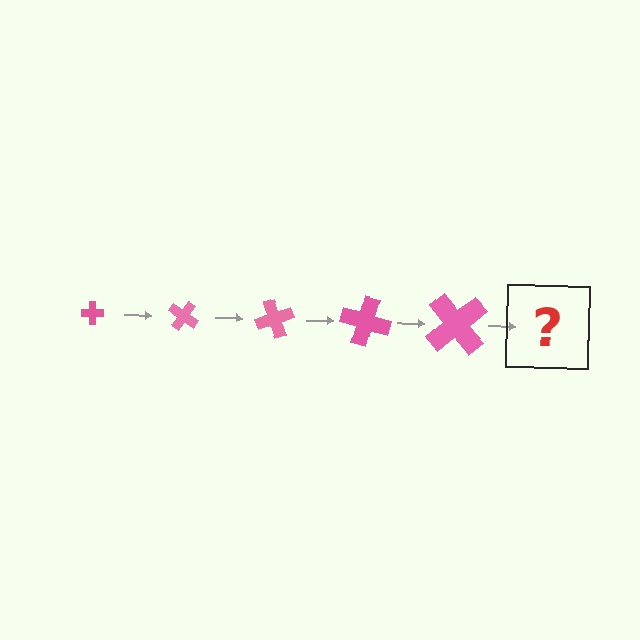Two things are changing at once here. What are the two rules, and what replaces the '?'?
The two rules are that the cross grows larger each step and it rotates 35 degrees each step. The '?' should be a cross, larger than the previous one and rotated 175 degrees from the start.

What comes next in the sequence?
The next element should be a cross, larger than the previous one and rotated 175 degrees from the start.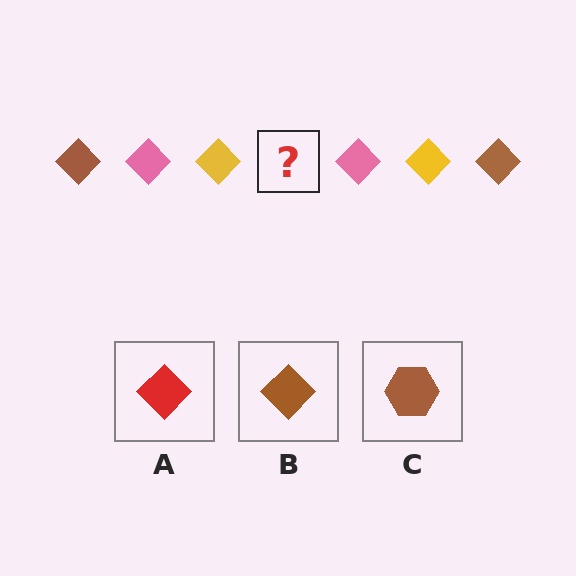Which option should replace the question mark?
Option B.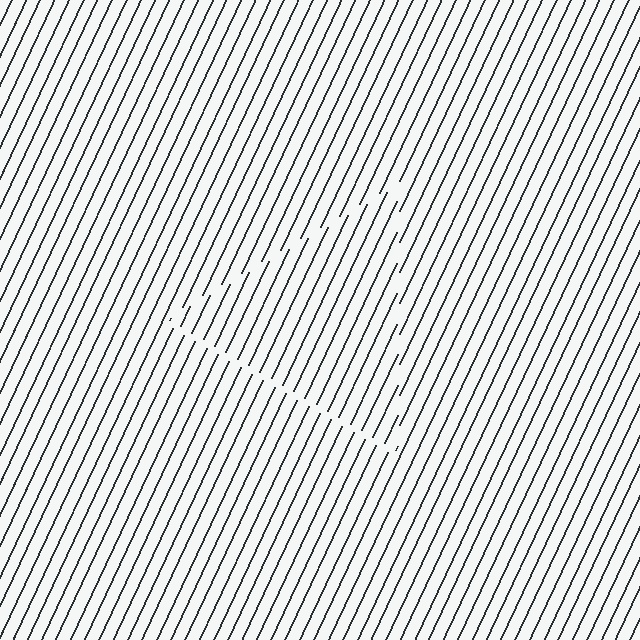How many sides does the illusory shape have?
3 sides — the line-ends trace a triangle.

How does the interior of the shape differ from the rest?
The interior of the shape contains the same grating, shifted by half a period — the contour is defined by the phase discontinuity where line-ends from the inner and outer gratings abut.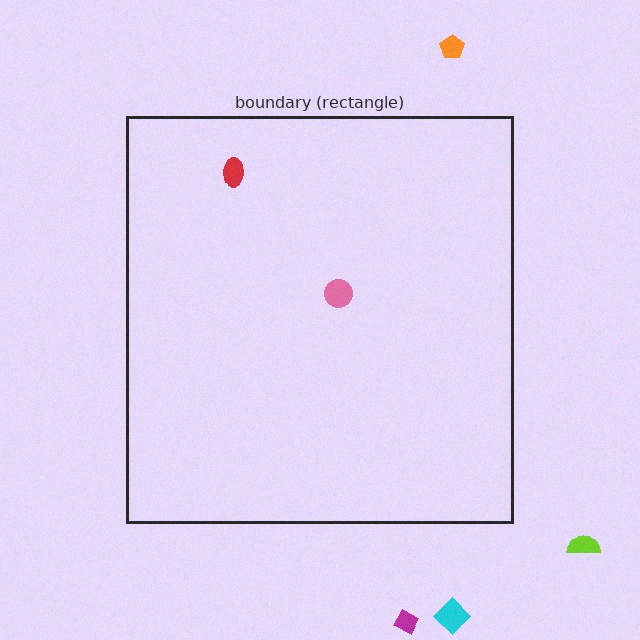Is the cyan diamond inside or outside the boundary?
Outside.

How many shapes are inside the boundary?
2 inside, 4 outside.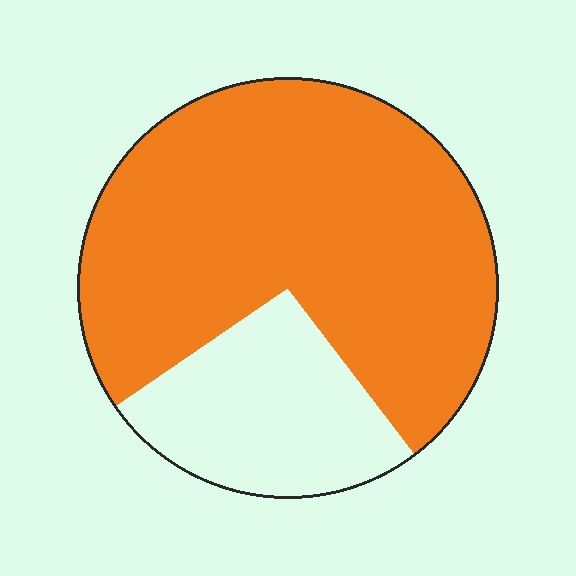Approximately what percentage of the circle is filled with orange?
Approximately 75%.